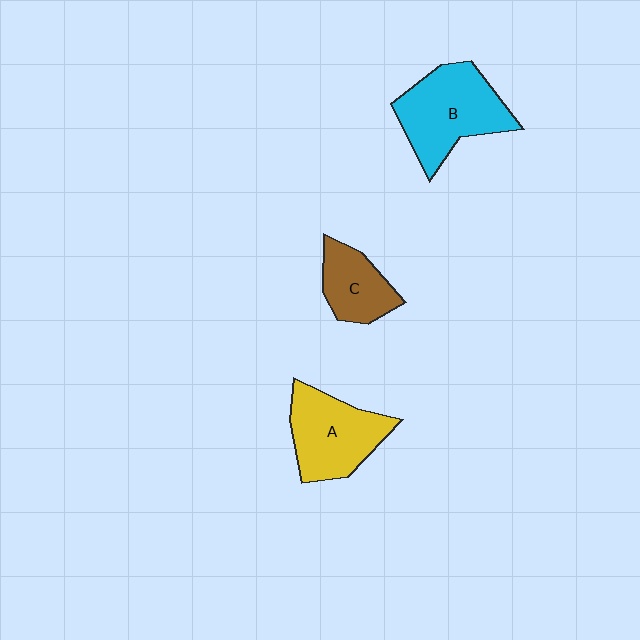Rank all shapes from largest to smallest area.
From largest to smallest: B (cyan), A (yellow), C (brown).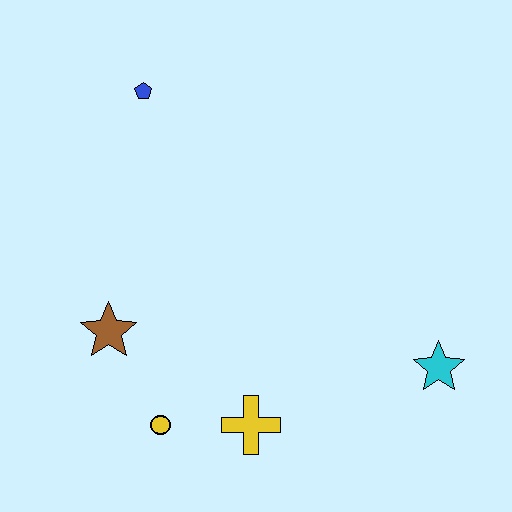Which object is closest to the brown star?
The yellow circle is closest to the brown star.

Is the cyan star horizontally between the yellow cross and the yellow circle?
No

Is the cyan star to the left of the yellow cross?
No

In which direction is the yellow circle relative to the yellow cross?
The yellow circle is to the left of the yellow cross.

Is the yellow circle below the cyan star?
Yes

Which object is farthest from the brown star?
The cyan star is farthest from the brown star.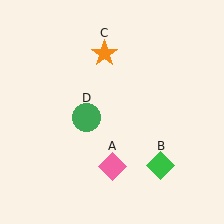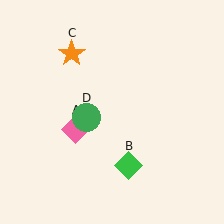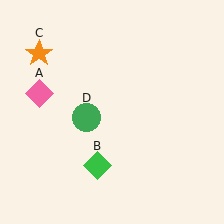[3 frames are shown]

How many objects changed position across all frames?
3 objects changed position: pink diamond (object A), green diamond (object B), orange star (object C).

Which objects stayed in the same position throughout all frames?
Green circle (object D) remained stationary.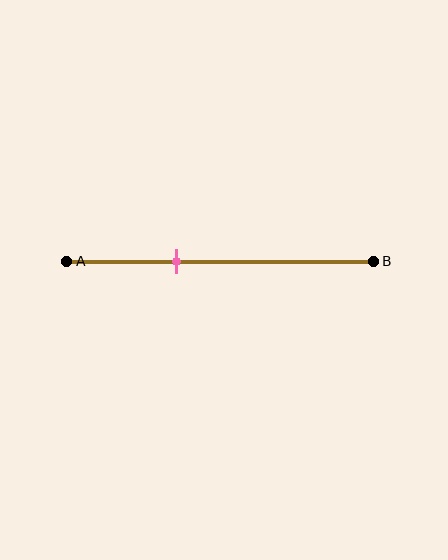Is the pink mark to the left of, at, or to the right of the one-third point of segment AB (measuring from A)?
The pink mark is approximately at the one-third point of segment AB.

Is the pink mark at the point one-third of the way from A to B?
Yes, the mark is approximately at the one-third point.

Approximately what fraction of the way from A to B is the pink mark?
The pink mark is approximately 35% of the way from A to B.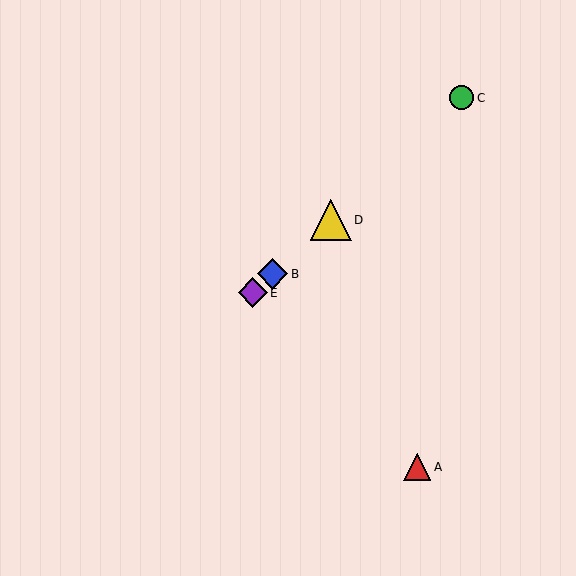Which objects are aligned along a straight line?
Objects B, C, D, E are aligned along a straight line.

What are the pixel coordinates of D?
Object D is at (331, 220).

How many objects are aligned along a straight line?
4 objects (B, C, D, E) are aligned along a straight line.